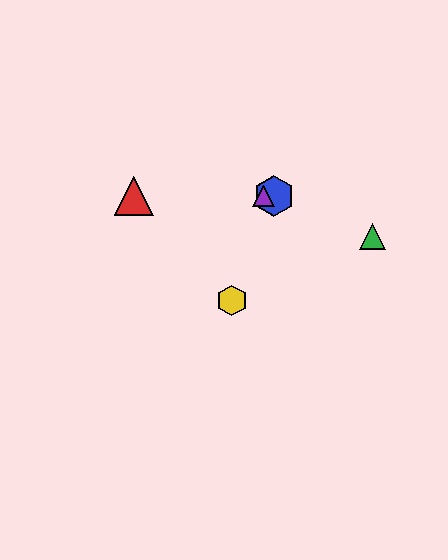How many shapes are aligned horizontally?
3 shapes (the red triangle, the blue hexagon, the purple triangle) are aligned horizontally.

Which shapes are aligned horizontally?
The red triangle, the blue hexagon, the purple triangle are aligned horizontally.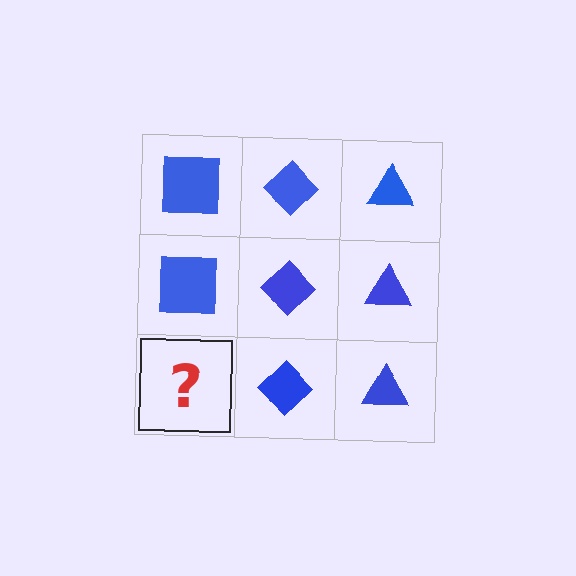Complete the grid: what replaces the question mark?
The question mark should be replaced with a blue square.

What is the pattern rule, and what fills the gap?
The rule is that each column has a consistent shape. The gap should be filled with a blue square.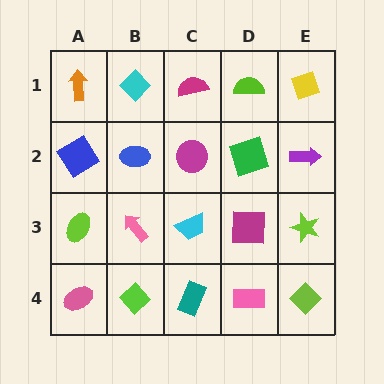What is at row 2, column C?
A magenta circle.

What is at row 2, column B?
A blue ellipse.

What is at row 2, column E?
A purple arrow.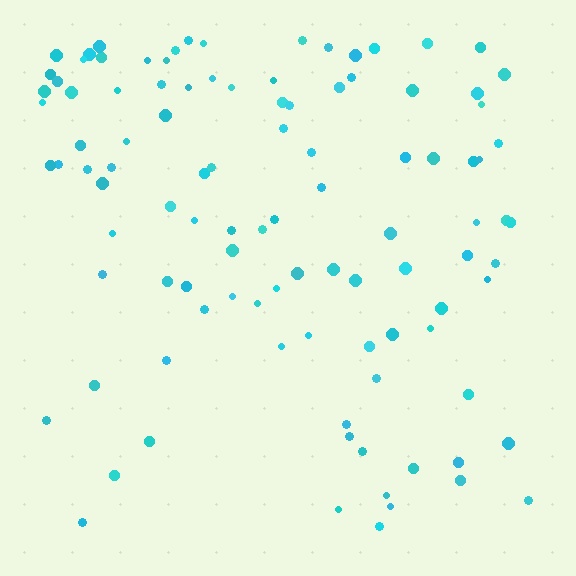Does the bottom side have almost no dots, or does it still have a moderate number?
Still a moderate number, just noticeably fewer than the top.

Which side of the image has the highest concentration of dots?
The top.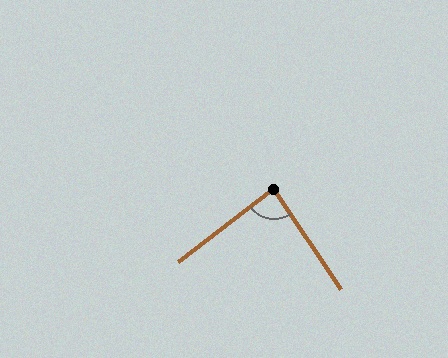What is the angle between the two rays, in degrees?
Approximately 86 degrees.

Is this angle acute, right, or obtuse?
It is approximately a right angle.